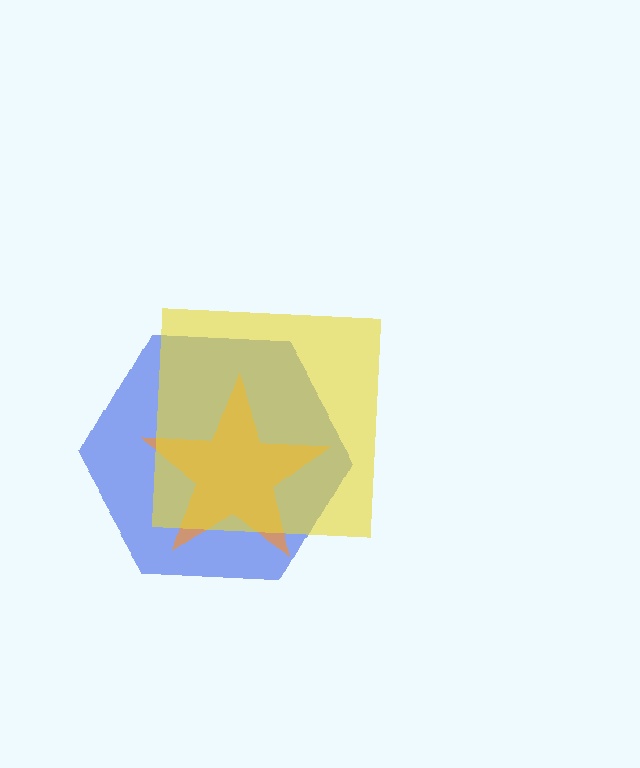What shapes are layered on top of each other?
The layered shapes are: a blue hexagon, an orange star, a yellow square.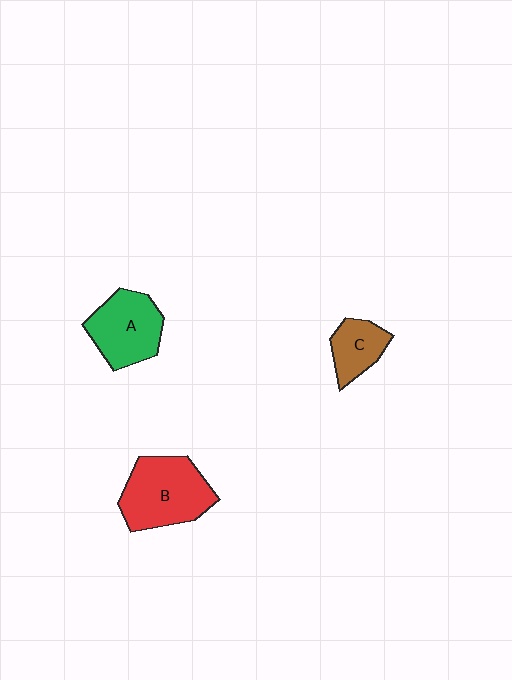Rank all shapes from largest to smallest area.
From largest to smallest: B (red), A (green), C (brown).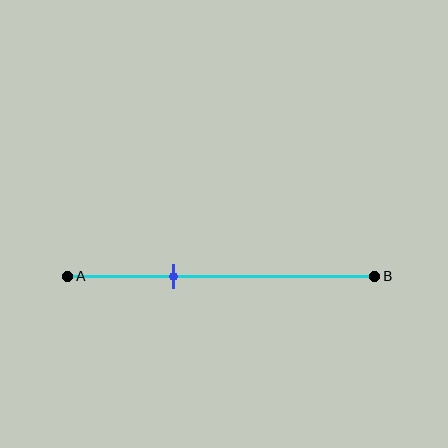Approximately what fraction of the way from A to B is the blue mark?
The blue mark is approximately 35% of the way from A to B.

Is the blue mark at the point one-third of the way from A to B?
Yes, the mark is approximately at the one-third point.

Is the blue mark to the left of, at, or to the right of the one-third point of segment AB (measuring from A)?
The blue mark is approximately at the one-third point of segment AB.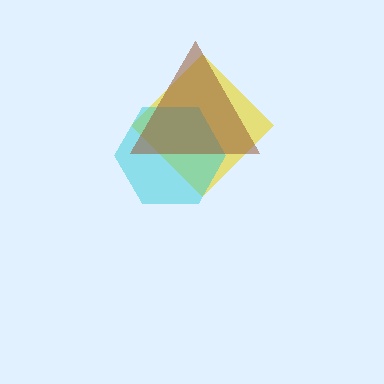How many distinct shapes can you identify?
There are 3 distinct shapes: a yellow diamond, a cyan hexagon, a brown triangle.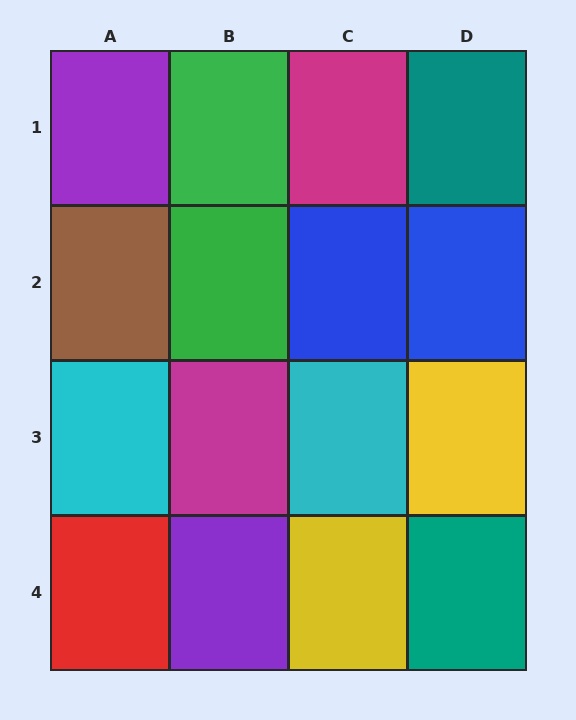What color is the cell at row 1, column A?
Purple.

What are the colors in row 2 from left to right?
Brown, green, blue, blue.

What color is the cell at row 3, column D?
Yellow.